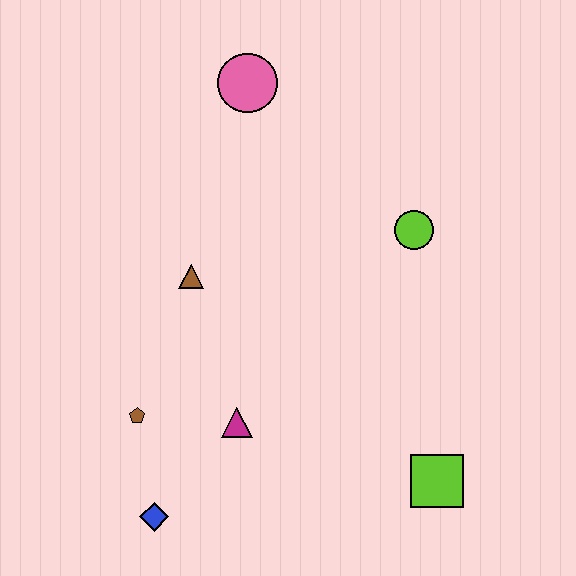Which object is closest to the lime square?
The magenta triangle is closest to the lime square.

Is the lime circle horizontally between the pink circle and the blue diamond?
No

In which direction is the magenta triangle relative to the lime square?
The magenta triangle is to the left of the lime square.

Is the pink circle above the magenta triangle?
Yes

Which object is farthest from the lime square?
The pink circle is farthest from the lime square.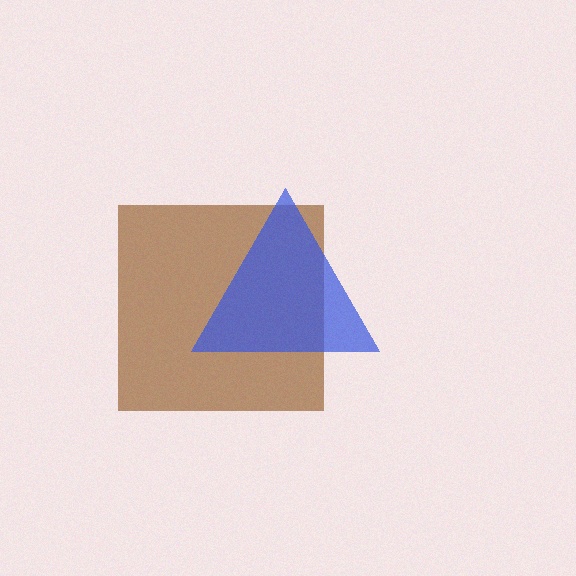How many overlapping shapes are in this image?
There are 2 overlapping shapes in the image.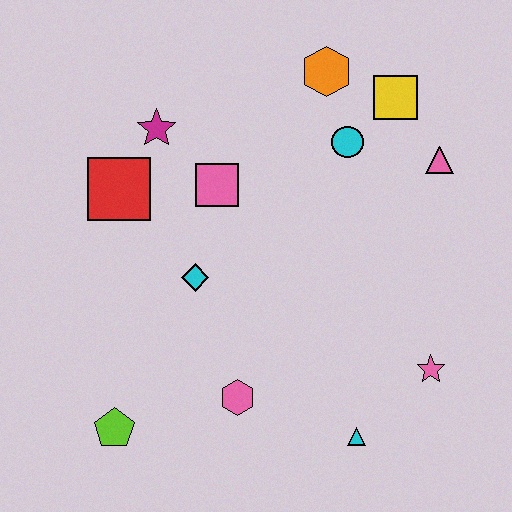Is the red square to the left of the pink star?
Yes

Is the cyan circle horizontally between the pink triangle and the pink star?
No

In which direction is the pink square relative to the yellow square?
The pink square is to the left of the yellow square.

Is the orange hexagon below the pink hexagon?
No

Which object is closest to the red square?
The magenta star is closest to the red square.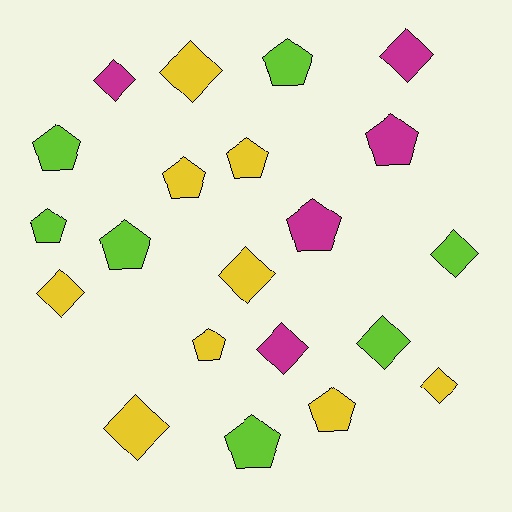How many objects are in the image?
There are 21 objects.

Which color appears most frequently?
Yellow, with 9 objects.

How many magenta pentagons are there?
There are 2 magenta pentagons.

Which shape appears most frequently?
Pentagon, with 11 objects.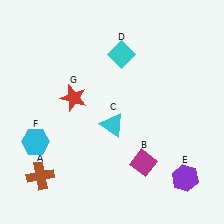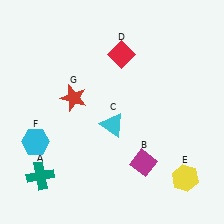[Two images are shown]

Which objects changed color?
A changed from brown to teal. D changed from cyan to red. E changed from purple to yellow.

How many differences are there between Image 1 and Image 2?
There are 3 differences between the two images.